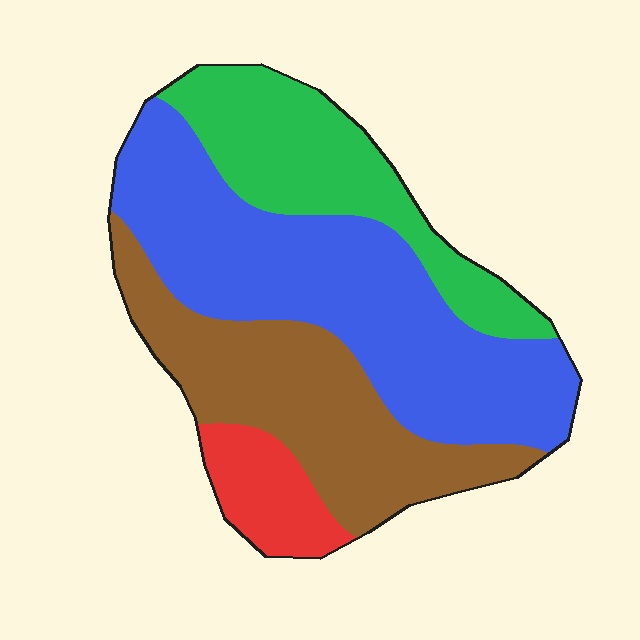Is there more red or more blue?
Blue.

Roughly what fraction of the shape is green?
Green takes up about one fifth (1/5) of the shape.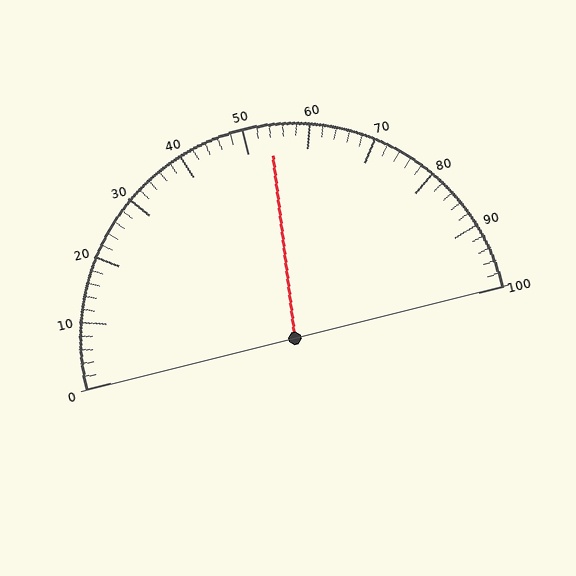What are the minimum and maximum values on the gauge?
The gauge ranges from 0 to 100.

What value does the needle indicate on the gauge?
The needle indicates approximately 54.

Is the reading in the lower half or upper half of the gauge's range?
The reading is in the upper half of the range (0 to 100).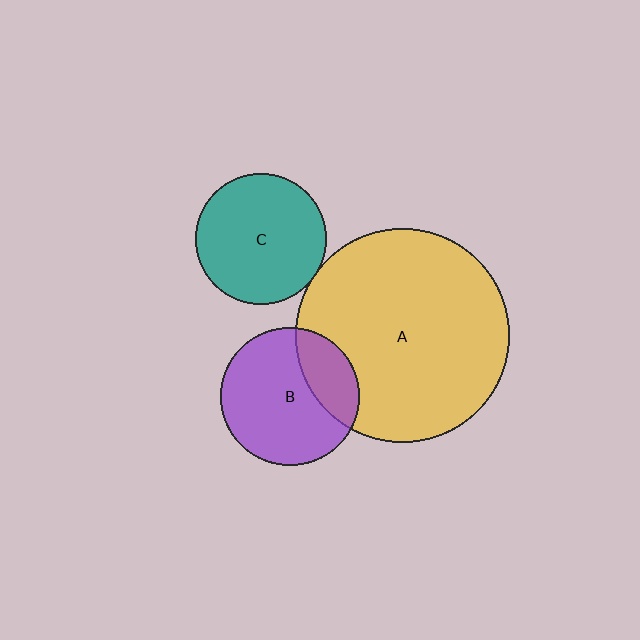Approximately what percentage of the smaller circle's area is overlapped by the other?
Approximately 25%.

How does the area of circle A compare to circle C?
Approximately 2.7 times.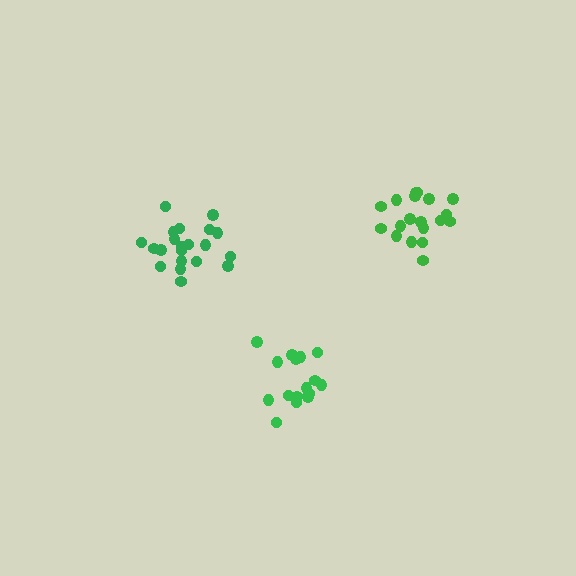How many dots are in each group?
Group 1: 19 dots, Group 2: 21 dots, Group 3: 17 dots (57 total).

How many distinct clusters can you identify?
There are 3 distinct clusters.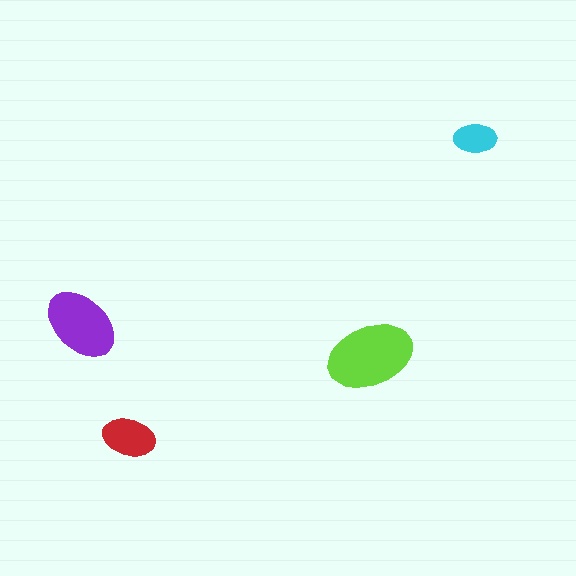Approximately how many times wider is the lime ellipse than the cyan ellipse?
About 2 times wider.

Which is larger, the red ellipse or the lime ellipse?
The lime one.